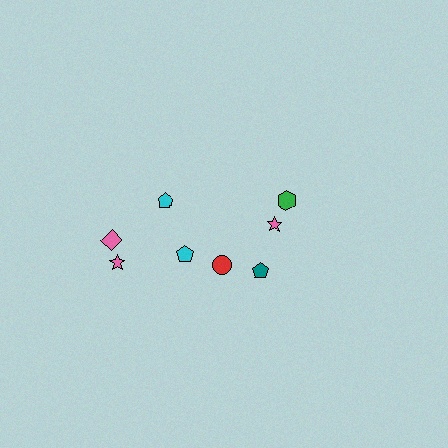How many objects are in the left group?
There are 5 objects.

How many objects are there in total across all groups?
There are 8 objects.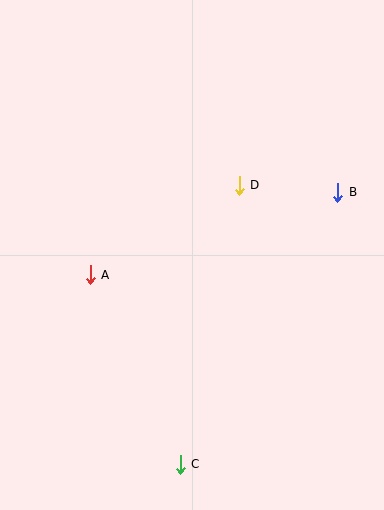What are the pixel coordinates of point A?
Point A is at (90, 275).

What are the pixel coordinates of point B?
Point B is at (338, 192).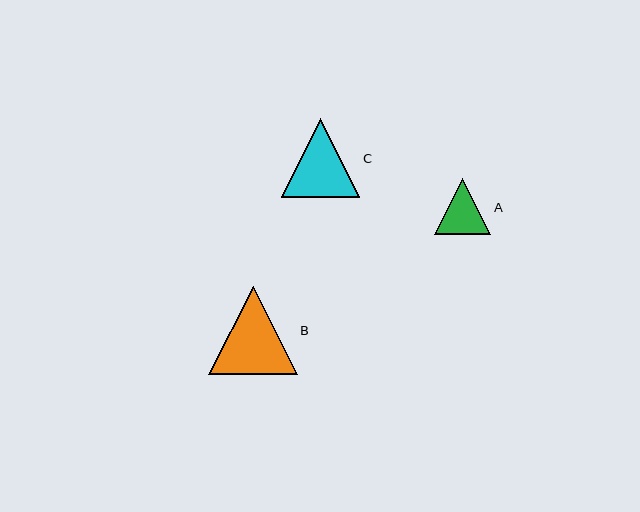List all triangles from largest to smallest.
From largest to smallest: B, C, A.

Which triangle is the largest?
Triangle B is the largest with a size of approximately 89 pixels.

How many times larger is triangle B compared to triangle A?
Triangle B is approximately 1.6 times the size of triangle A.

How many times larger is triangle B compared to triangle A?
Triangle B is approximately 1.6 times the size of triangle A.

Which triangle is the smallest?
Triangle A is the smallest with a size of approximately 56 pixels.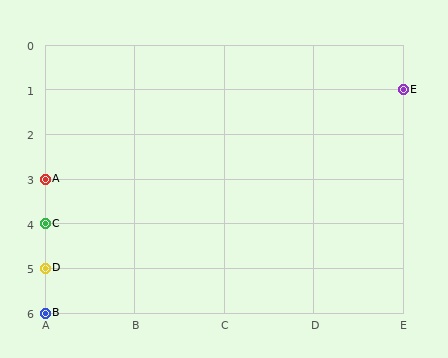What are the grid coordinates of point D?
Point D is at grid coordinates (A, 5).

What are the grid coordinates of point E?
Point E is at grid coordinates (E, 1).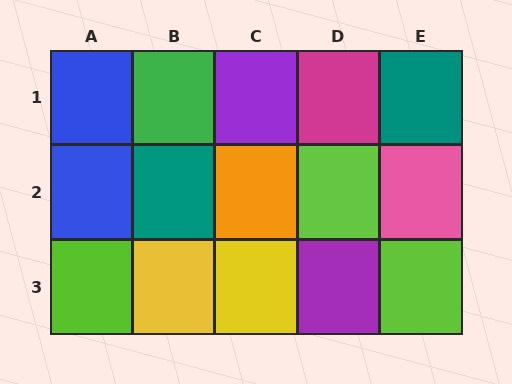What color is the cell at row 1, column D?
Magenta.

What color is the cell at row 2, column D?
Lime.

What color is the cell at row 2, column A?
Blue.